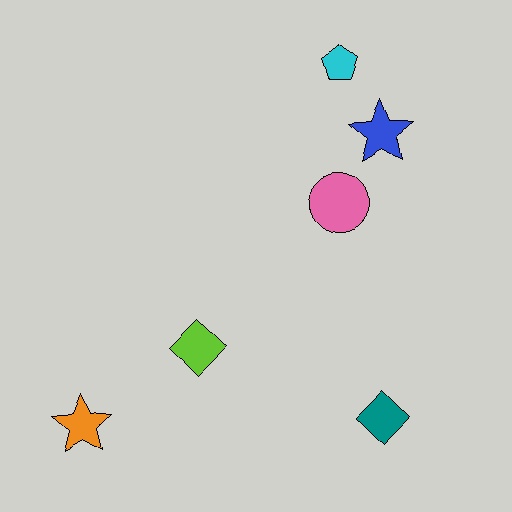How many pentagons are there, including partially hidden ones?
There is 1 pentagon.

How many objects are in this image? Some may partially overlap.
There are 6 objects.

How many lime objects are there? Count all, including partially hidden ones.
There is 1 lime object.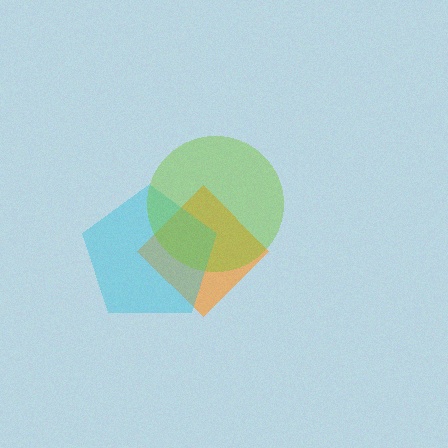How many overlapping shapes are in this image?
There are 3 overlapping shapes in the image.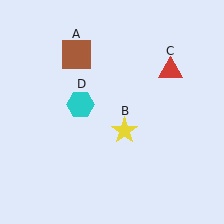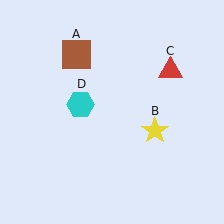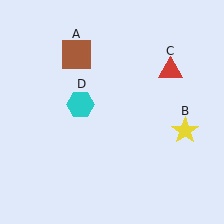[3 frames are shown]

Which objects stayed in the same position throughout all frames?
Brown square (object A) and red triangle (object C) and cyan hexagon (object D) remained stationary.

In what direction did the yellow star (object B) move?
The yellow star (object B) moved right.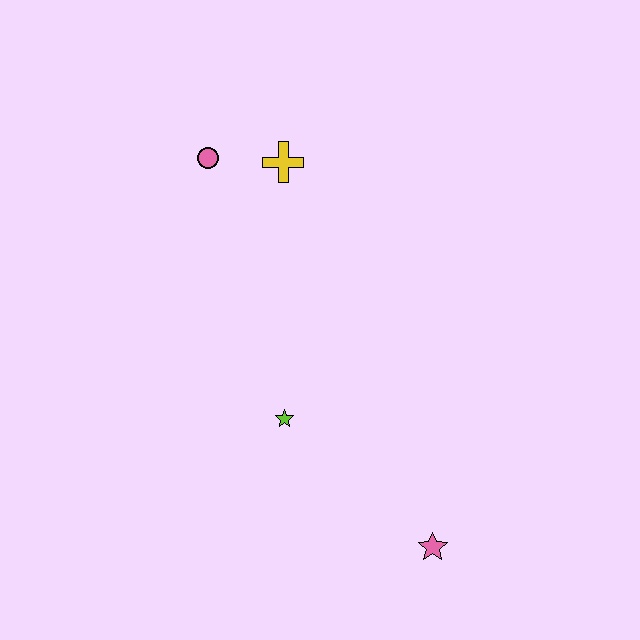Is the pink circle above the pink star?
Yes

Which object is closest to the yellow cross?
The pink circle is closest to the yellow cross.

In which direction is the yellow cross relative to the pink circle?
The yellow cross is to the right of the pink circle.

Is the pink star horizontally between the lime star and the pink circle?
No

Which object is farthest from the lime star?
The pink circle is farthest from the lime star.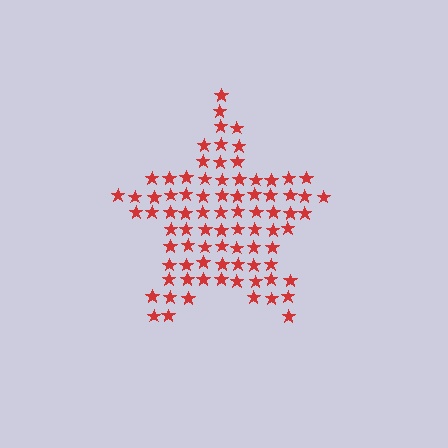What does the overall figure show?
The overall figure shows a star.